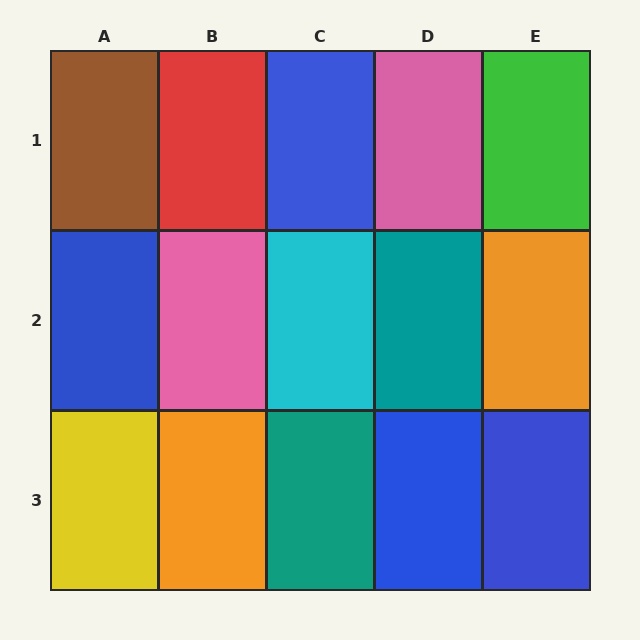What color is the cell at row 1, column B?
Red.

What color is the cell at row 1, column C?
Blue.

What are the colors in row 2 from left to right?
Blue, pink, cyan, teal, orange.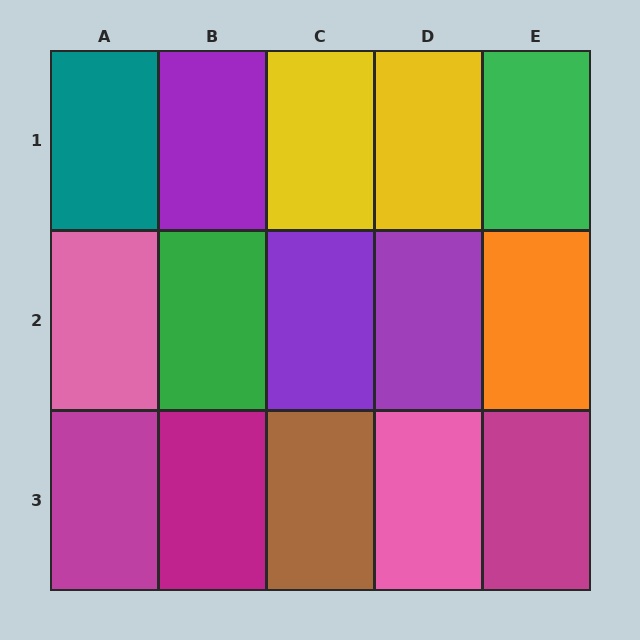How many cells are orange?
1 cell is orange.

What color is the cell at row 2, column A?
Pink.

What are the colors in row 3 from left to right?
Magenta, magenta, brown, pink, magenta.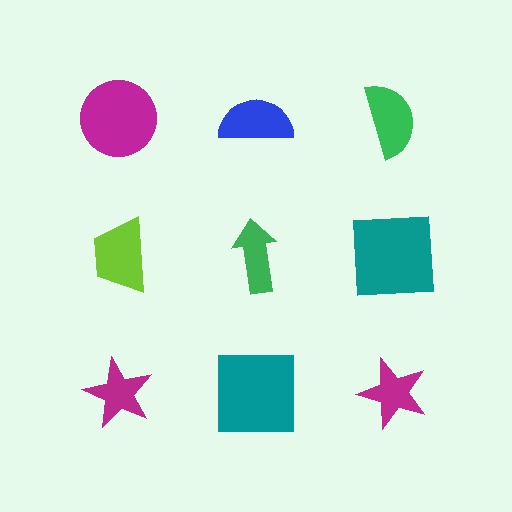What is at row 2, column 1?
A lime trapezoid.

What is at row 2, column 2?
A green arrow.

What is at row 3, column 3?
A magenta star.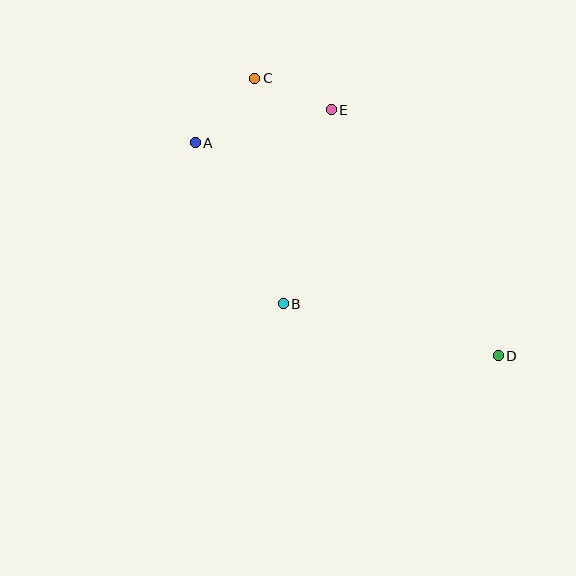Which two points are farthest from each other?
Points A and D are farthest from each other.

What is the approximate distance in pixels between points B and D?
The distance between B and D is approximately 221 pixels.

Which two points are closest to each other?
Points C and E are closest to each other.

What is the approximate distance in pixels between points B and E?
The distance between B and E is approximately 199 pixels.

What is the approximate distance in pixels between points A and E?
The distance between A and E is approximately 140 pixels.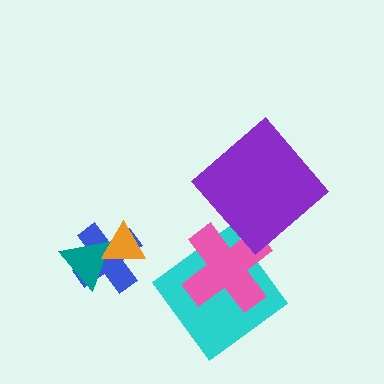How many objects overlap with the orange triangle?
2 objects overlap with the orange triangle.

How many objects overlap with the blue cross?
2 objects overlap with the blue cross.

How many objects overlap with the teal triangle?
2 objects overlap with the teal triangle.